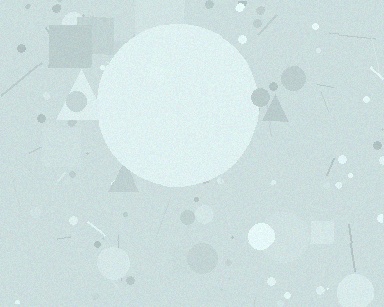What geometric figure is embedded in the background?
A circle is embedded in the background.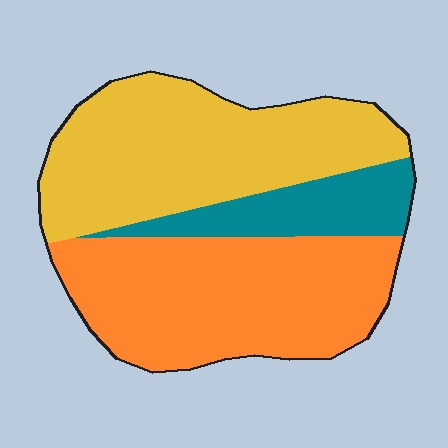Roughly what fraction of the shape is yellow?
Yellow covers about 40% of the shape.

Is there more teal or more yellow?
Yellow.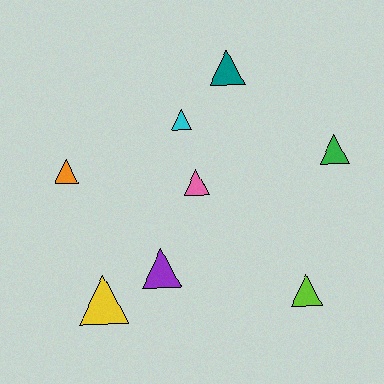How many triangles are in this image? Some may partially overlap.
There are 8 triangles.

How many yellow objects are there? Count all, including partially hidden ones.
There is 1 yellow object.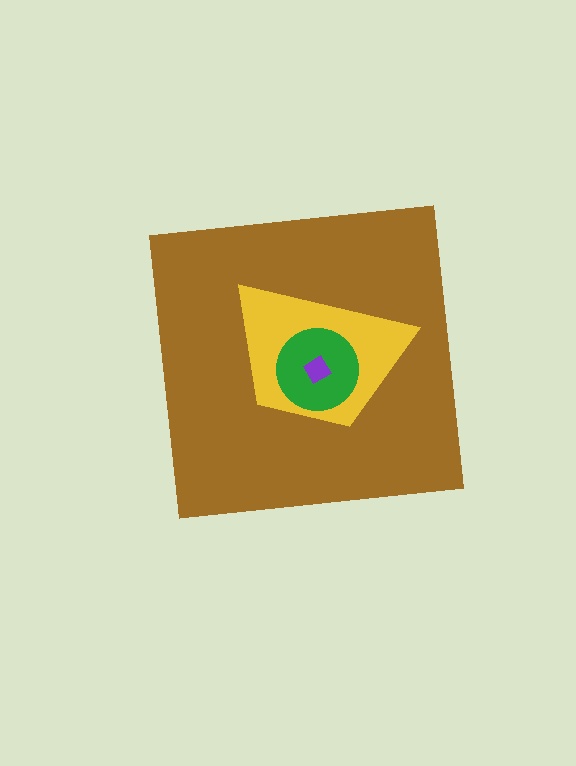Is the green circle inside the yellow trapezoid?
Yes.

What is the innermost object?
The purple diamond.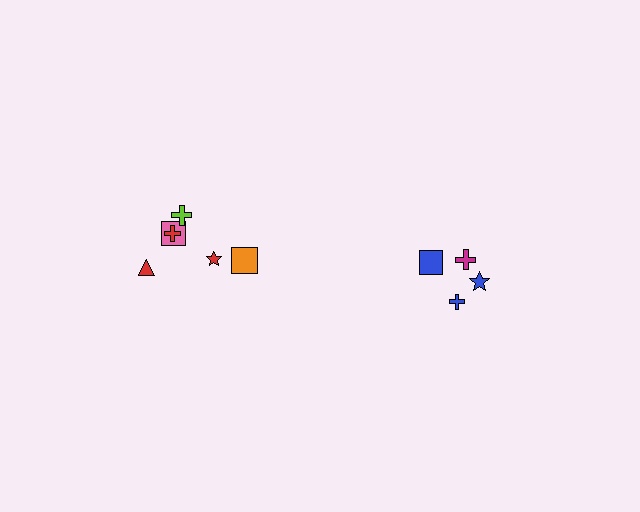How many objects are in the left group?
There are 6 objects.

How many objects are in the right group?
There are 4 objects.